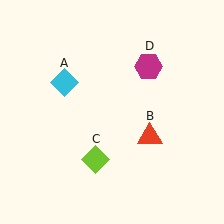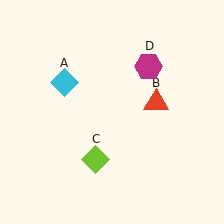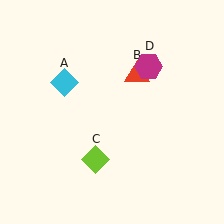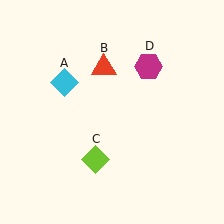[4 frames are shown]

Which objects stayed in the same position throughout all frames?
Cyan diamond (object A) and lime diamond (object C) and magenta hexagon (object D) remained stationary.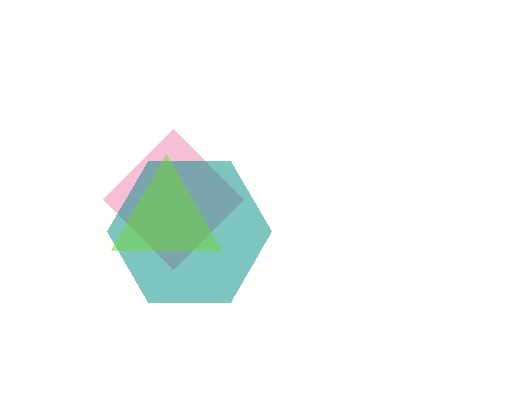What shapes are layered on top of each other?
The layered shapes are: a pink diamond, a teal hexagon, a lime triangle.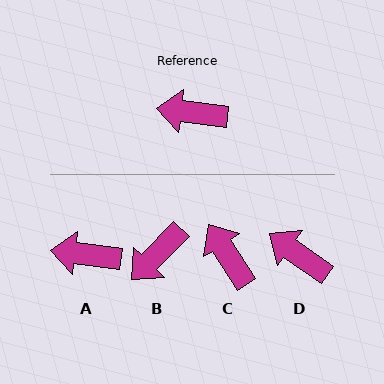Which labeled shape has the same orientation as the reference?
A.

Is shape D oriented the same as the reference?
No, it is off by about 28 degrees.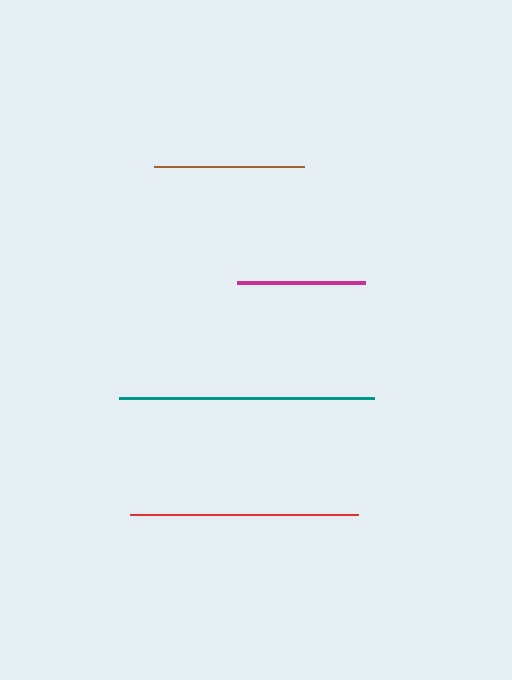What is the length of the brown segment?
The brown segment is approximately 150 pixels long.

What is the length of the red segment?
The red segment is approximately 228 pixels long.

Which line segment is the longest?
The teal line is the longest at approximately 255 pixels.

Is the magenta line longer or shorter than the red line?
The red line is longer than the magenta line.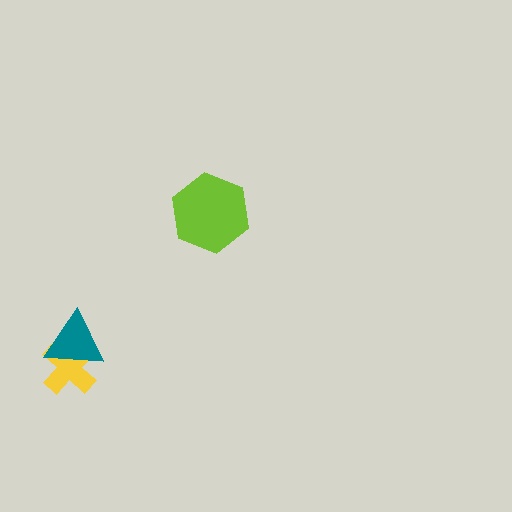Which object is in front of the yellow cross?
The teal triangle is in front of the yellow cross.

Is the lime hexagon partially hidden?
No, no other shape covers it.